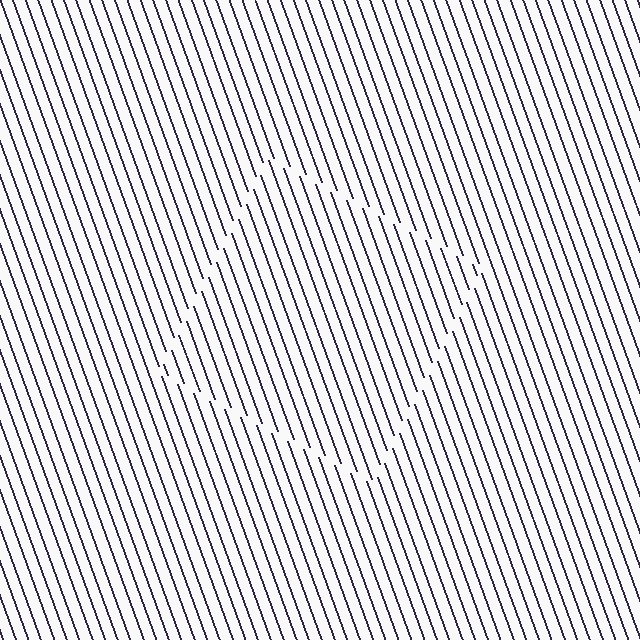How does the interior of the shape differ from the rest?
The interior of the shape contains the same grating, shifted by half a period — the contour is defined by the phase discontinuity where line-ends from the inner and outer gratings abut.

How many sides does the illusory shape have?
4 sides — the line-ends trace a square.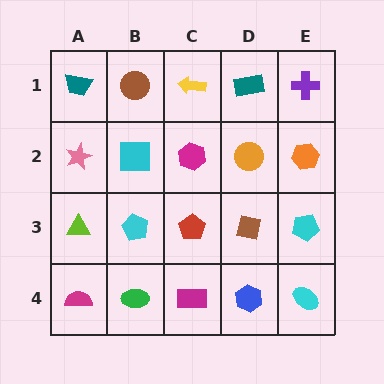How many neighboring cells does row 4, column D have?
3.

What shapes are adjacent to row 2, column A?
A teal trapezoid (row 1, column A), a lime triangle (row 3, column A), a cyan square (row 2, column B).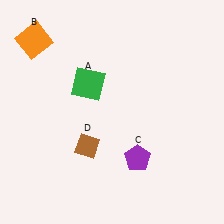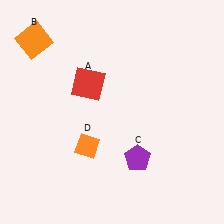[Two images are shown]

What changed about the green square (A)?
In Image 1, A is green. In Image 2, it changed to red.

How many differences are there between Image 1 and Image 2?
There are 2 differences between the two images.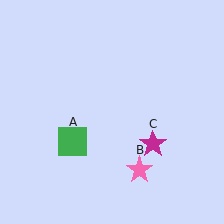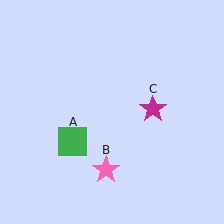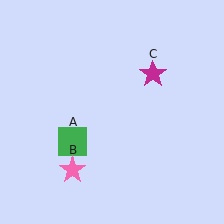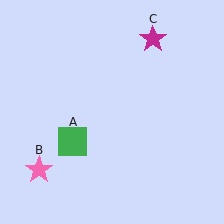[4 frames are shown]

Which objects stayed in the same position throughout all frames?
Green square (object A) remained stationary.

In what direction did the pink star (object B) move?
The pink star (object B) moved left.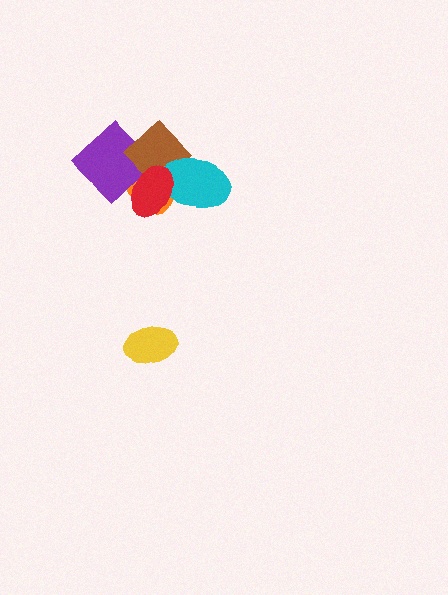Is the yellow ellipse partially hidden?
No, no other shape covers it.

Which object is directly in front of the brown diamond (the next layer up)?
The cyan ellipse is directly in front of the brown diamond.